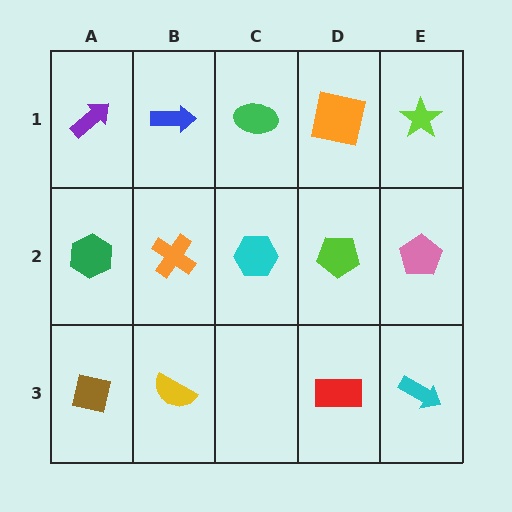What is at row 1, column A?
A purple arrow.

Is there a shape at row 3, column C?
No, that cell is empty.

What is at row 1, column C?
A green ellipse.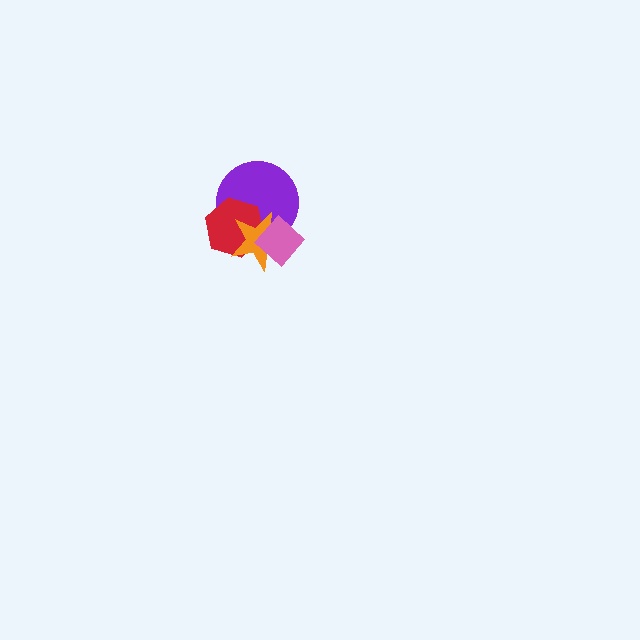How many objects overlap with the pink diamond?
3 objects overlap with the pink diamond.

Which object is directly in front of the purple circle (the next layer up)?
The red hexagon is directly in front of the purple circle.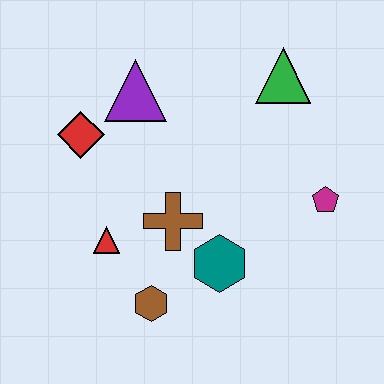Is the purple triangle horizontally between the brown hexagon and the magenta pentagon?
No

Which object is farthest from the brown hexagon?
The green triangle is farthest from the brown hexagon.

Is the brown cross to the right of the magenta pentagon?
No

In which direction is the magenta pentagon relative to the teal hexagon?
The magenta pentagon is to the right of the teal hexagon.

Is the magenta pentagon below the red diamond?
Yes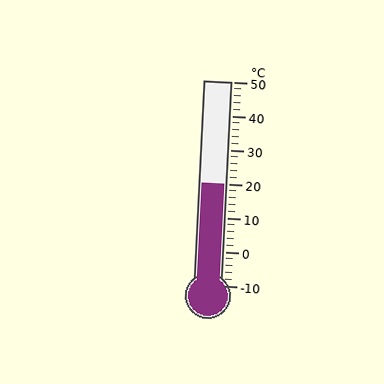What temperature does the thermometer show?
The thermometer shows approximately 20°C.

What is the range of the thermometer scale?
The thermometer scale ranges from -10°C to 50°C.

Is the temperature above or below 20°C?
The temperature is at 20°C.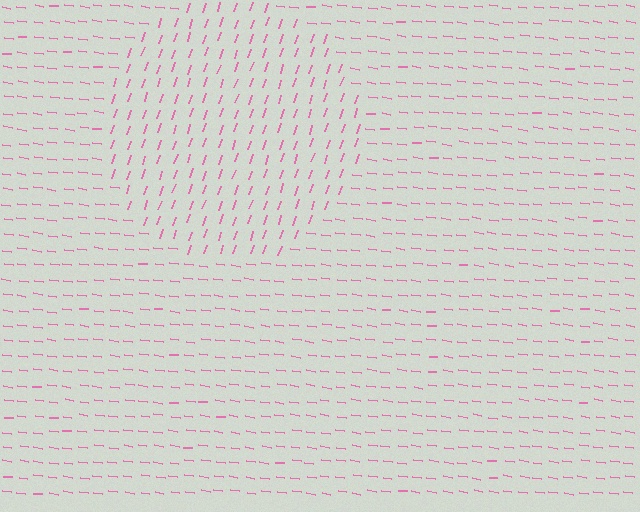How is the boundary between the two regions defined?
The boundary is defined purely by a change in line orientation (approximately 79 degrees difference). All lines are the same color and thickness.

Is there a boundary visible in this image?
Yes, there is a texture boundary formed by a change in line orientation.